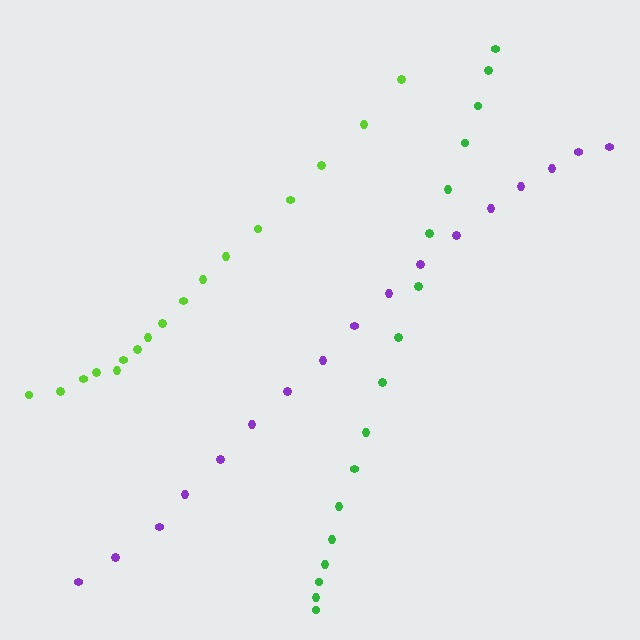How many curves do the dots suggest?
There are 3 distinct paths.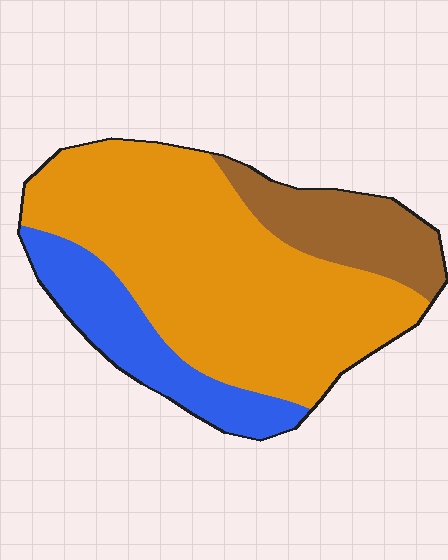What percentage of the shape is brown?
Brown takes up less than a quarter of the shape.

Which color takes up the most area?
Orange, at roughly 65%.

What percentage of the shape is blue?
Blue covers around 20% of the shape.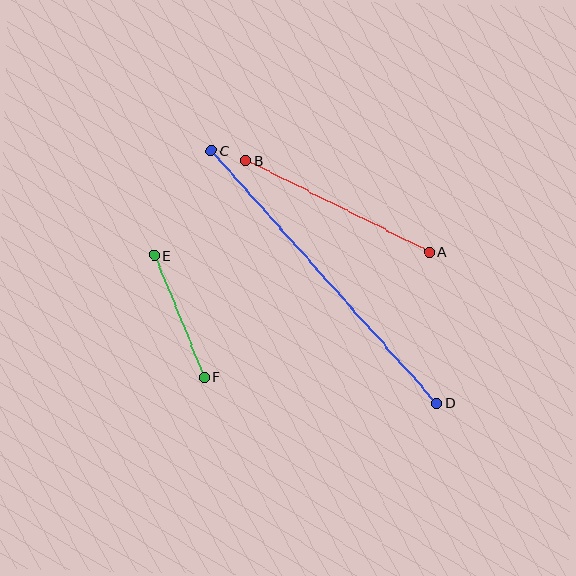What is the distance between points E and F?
The distance is approximately 132 pixels.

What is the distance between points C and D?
The distance is approximately 339 pixels.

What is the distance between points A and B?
The distance is approximately 204 pixels.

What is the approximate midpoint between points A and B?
The midpoint is at approximately (338, 206) pixels.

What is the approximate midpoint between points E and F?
The midpoint is at approximately (179, 316) pixels.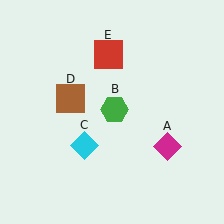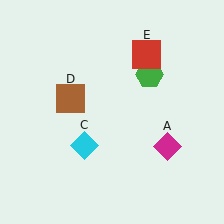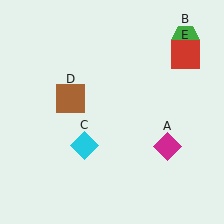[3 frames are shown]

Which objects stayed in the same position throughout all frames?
Magenta diamond (object A) and cyan diamond (object C) and brown square (object D) remained stationary.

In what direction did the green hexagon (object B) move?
The green hexagon (object B) moved up and to the right.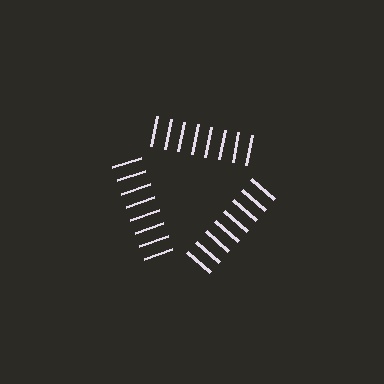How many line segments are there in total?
24 — 8 along each of the 3 edges.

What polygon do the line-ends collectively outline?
An illusory triangle — the line segments terminate on its edges but no continuous stroke is drawn.